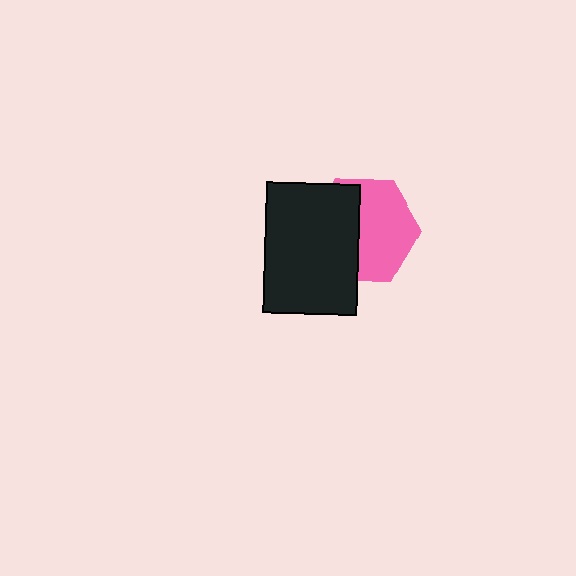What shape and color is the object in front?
The object in front is a black rectangle.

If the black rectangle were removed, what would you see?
You would see the complete pink hexagon.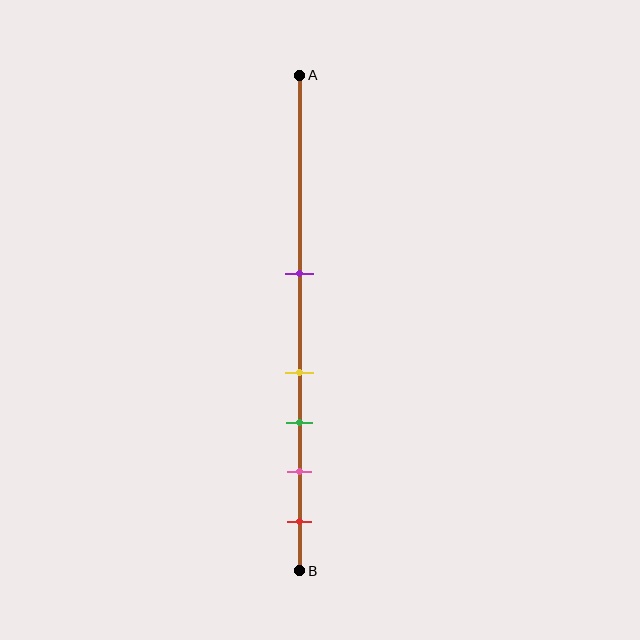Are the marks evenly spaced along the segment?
No, the marks are not evenly spaced.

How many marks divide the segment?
There are 5 marks dividing the segment.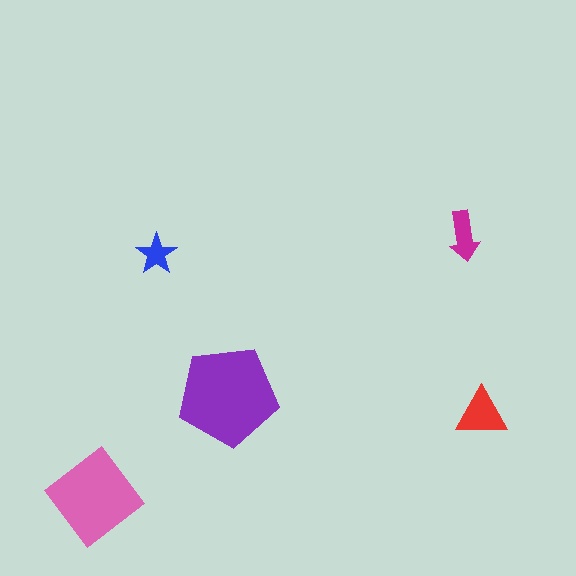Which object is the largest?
The purple pentagon.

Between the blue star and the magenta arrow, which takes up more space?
The magenta arrow.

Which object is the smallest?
The blue star.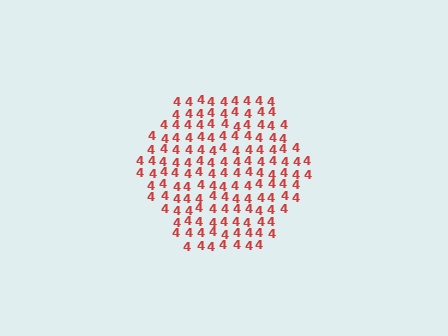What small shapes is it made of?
It is made of small digit 4's.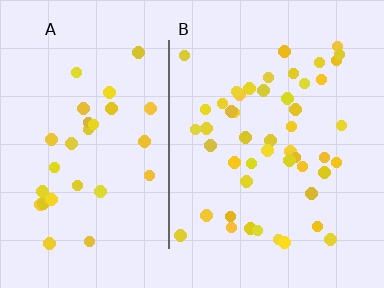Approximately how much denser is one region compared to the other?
Approximately 1.6× — region B over region A.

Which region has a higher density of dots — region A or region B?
B (the right).